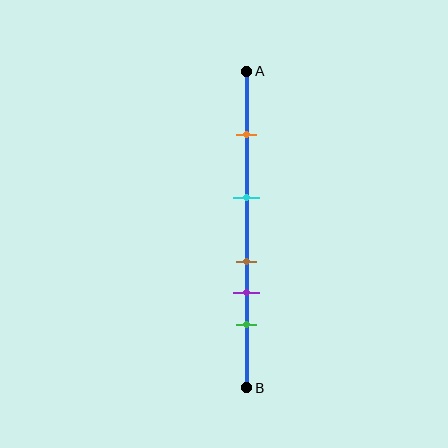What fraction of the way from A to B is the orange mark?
The orange mark is approximately 20% (0.2) of the way from A to B.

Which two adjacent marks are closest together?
The brown and purple marks are the closest adjacent pair.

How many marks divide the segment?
There are 5 marks dividing the segment.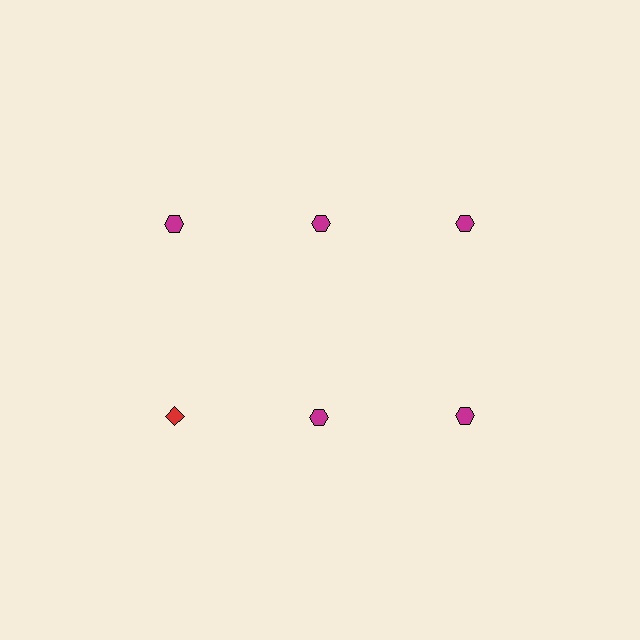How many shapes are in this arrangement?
There are 6 shapes arranged in a grid pattern.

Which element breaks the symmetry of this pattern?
The red diamond in the second row, leftmost column breaks the symmetry. All other shapes are magenta hexagons.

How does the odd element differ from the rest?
It differs in both color (red instead of magenta) and shape (diamond instead of hexagon).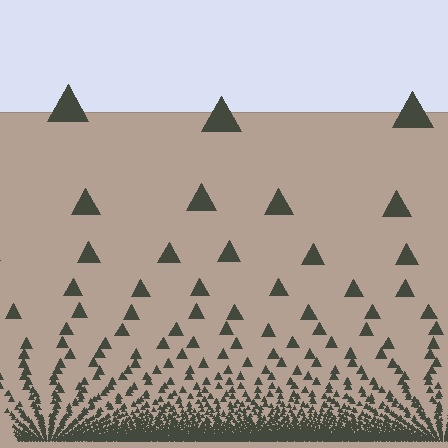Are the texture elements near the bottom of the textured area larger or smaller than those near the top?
Smaller. The gradient is inverted — elements near the bottom are smaller and denser.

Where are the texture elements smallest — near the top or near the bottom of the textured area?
Near the bottom.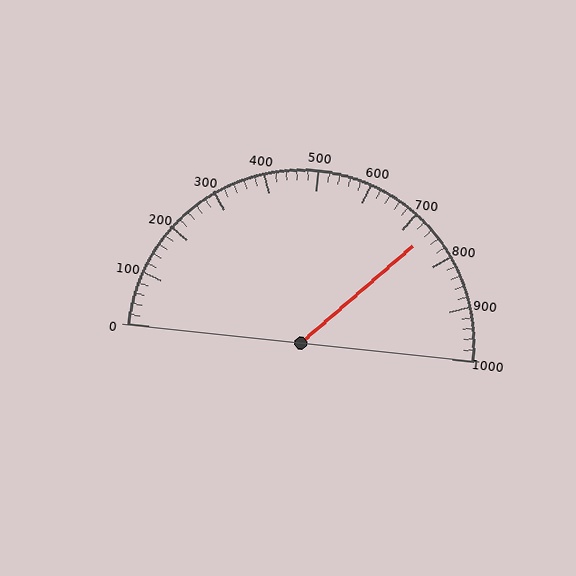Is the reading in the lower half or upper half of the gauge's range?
The reading is in the upper half of the range (0 to 1000).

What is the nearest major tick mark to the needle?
The nearest major tick mark is 700.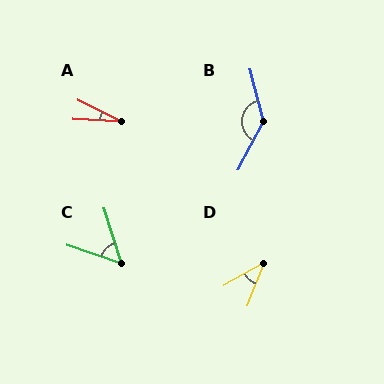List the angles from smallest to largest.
A (23°), D (39°), C (53°), B (138°).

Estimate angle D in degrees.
Approximately 39 degrees.